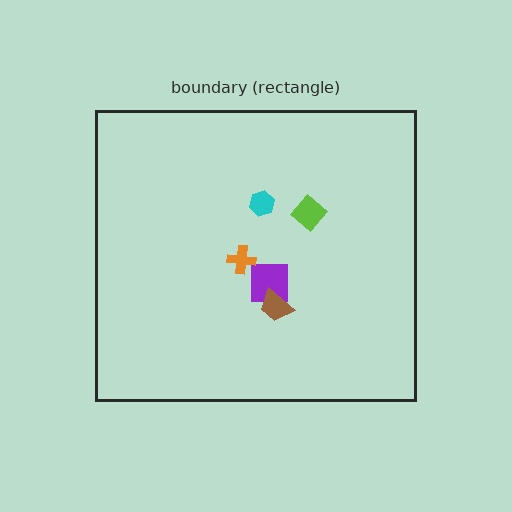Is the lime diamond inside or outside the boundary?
Inside.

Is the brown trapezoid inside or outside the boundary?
Inside.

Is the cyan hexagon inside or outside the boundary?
Inside.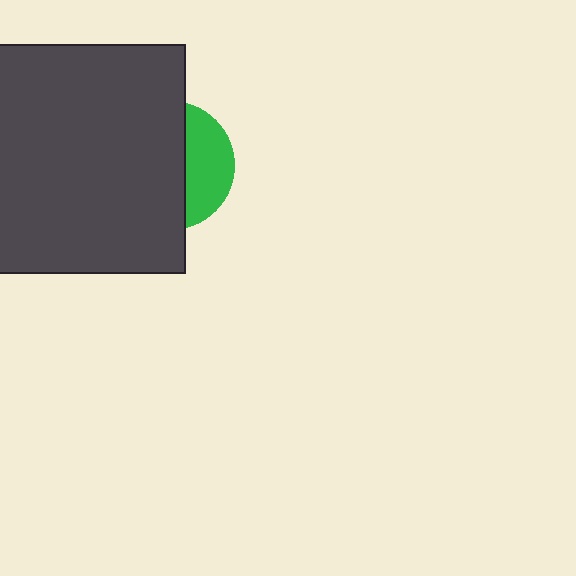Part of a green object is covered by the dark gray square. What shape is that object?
It is a circle.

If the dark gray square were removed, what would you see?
You would see the complete green circle.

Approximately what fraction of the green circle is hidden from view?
Roughly 65% of the green circle is hidden behind the dark gray square.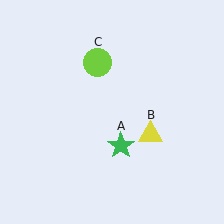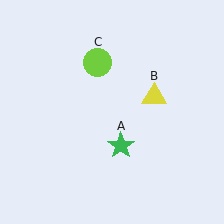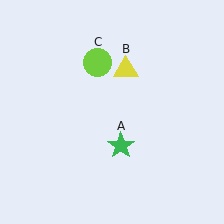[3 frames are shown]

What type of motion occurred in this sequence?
The yellow triangle (object B) rotated counterclockwise around the center of the scene.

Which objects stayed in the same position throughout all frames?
Green star (object A) and lime circle (object C) remained stationary.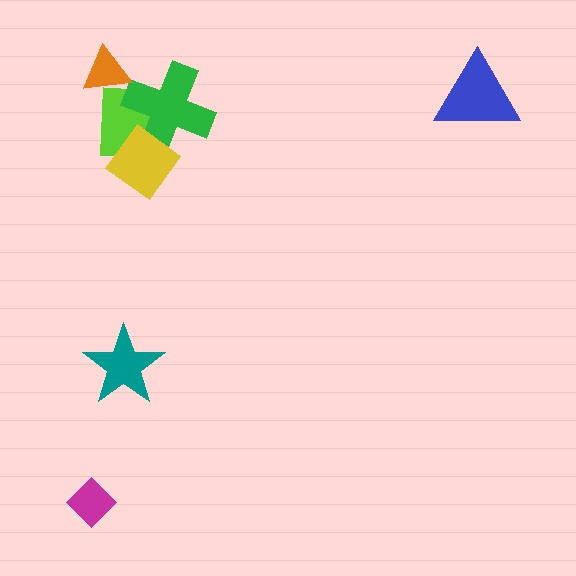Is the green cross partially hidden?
Yes, it is partially covered by another shape.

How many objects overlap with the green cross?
2 objects overlap with the green cross.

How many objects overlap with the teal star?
0 objects overlap with the teal star.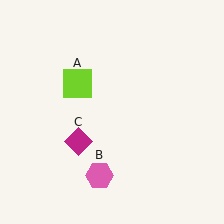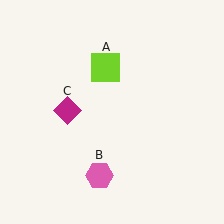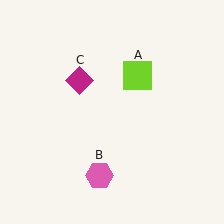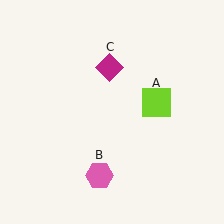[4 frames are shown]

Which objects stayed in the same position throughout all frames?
Pink hexagon (object B) remained stationary.